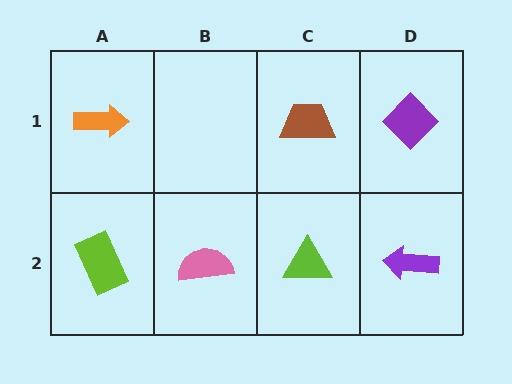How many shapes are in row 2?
4 shapes.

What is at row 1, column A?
An orange arrow.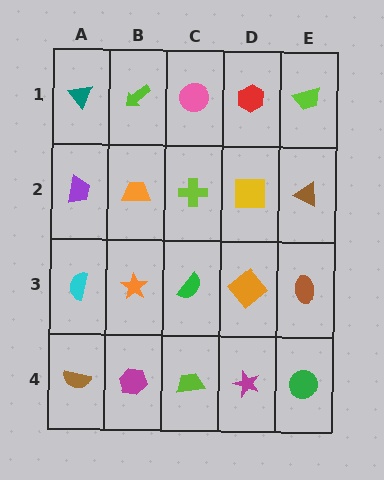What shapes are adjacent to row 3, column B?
An orange trapezoid (row 2, column B), a magenta hexagon (row 4, column B), a cyan semicircle (row 3, column A), a green semicircle (row 3, column C).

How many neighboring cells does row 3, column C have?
4.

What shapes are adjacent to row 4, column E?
A brown ellipse (row 3, column E), a magenta star (row 4, column D).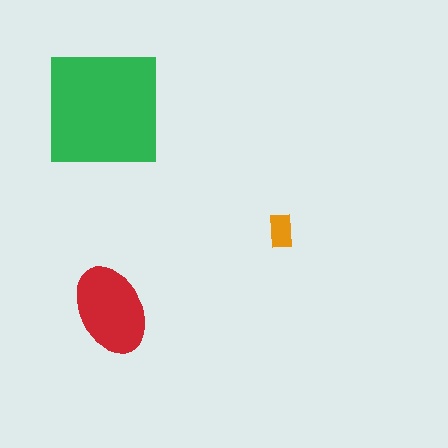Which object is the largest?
The green square.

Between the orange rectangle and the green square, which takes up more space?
The green square.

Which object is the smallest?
The orange rectangle.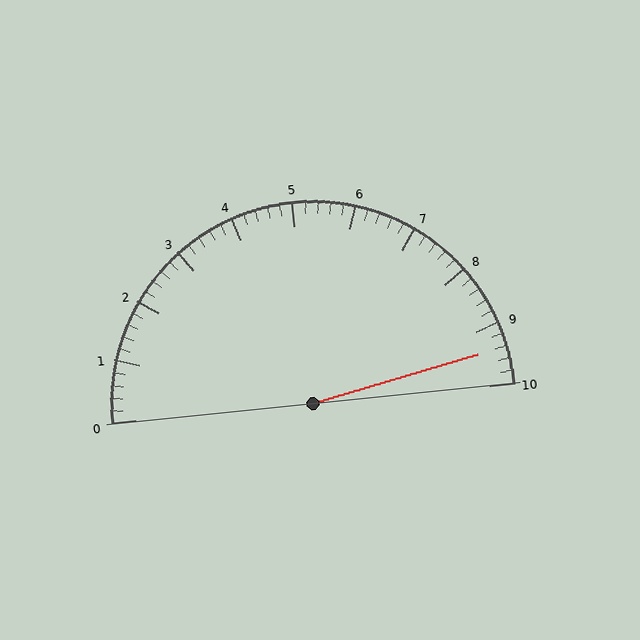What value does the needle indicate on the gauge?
The needle indicates approximately 9.4.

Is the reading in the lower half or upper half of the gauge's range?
The reading is in the upper half of the range (0 to 10).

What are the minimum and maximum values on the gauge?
The gauge ranges from 0 to 10.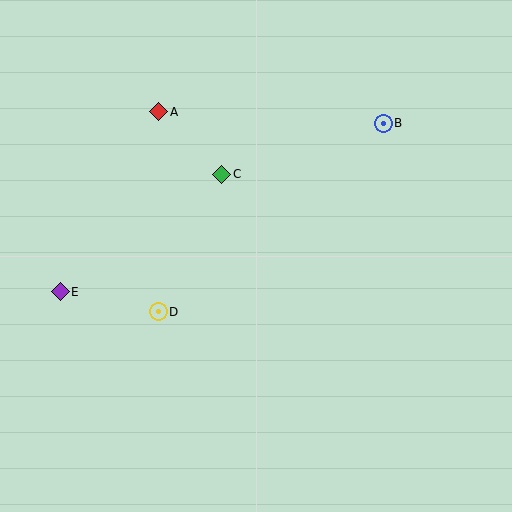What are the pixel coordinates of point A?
Point A is at (158, 112).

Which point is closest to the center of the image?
Point C at (222, 174) is closest to the center.